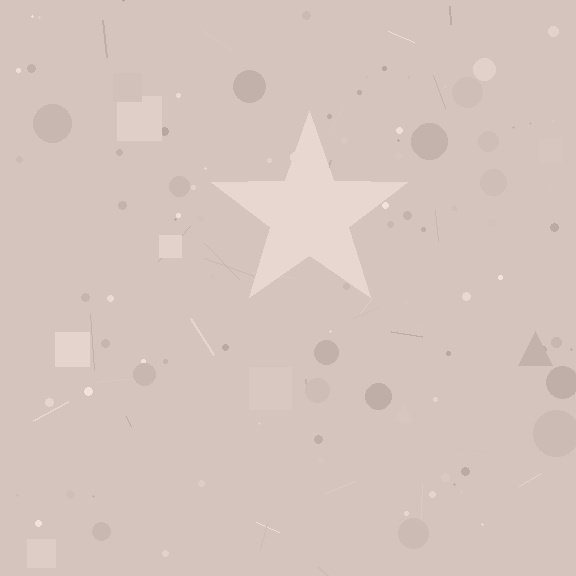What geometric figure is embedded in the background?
A star is embedded in the background.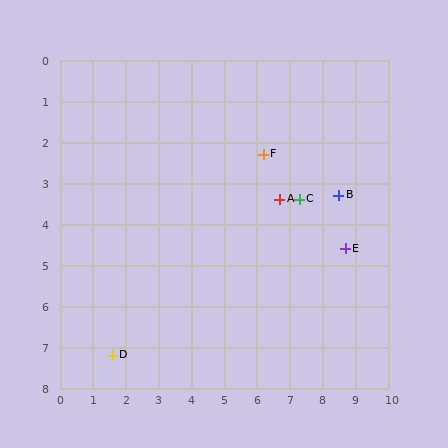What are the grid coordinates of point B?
Point B is at approximately (8.5, 3.3).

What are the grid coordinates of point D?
Point D is at approximately (1.6, 7.2).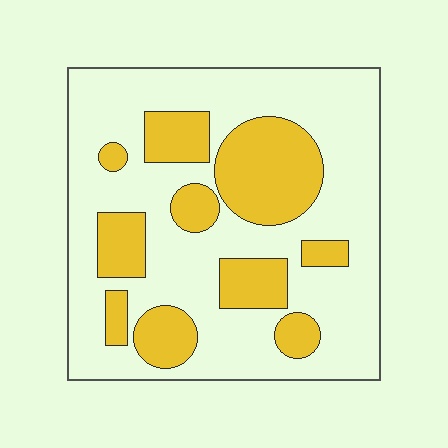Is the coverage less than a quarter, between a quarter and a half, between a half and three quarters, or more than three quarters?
Between a quarter and a half.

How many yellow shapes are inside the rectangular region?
10.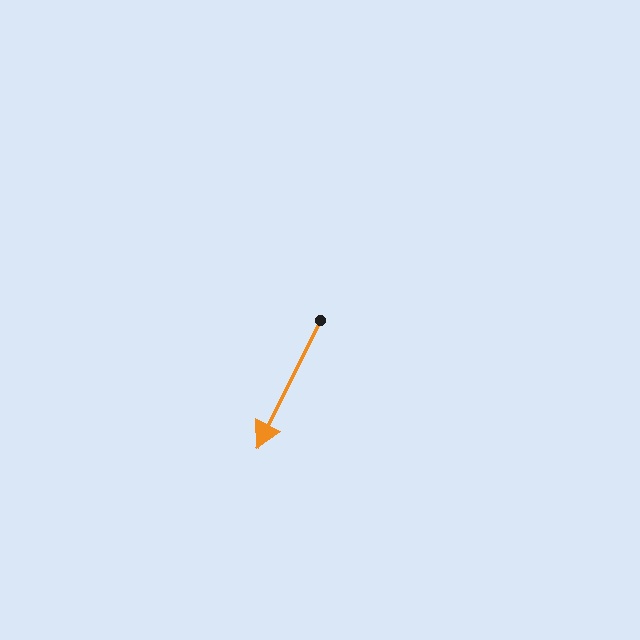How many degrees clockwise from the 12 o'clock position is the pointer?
Approximately 206 degrees.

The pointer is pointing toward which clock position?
Roughly 7 o'clock.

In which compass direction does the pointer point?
Southwest.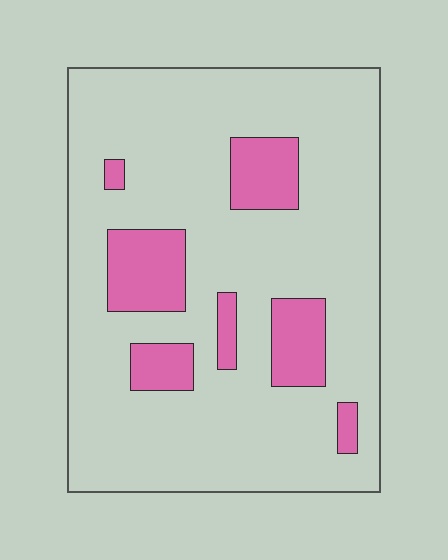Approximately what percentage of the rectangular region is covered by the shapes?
Approximately 15%.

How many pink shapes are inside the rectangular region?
7.